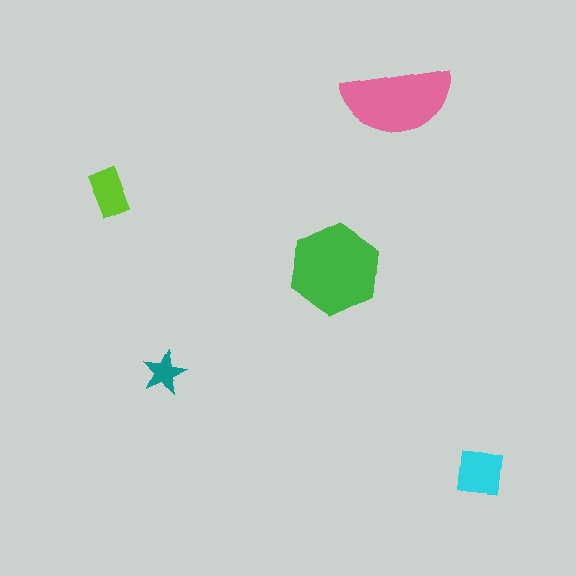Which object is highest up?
The pink semicircle is topmost.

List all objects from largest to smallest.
The green hexagon, the pink semicircle, the cyan square, the lime rectangle, the teal star.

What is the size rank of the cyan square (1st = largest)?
3rd.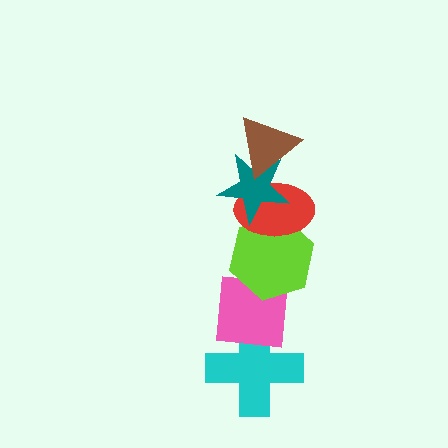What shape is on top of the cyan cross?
The pink square is on top of the cyan cross.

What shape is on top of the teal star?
The brown triangle is on top of the teal star.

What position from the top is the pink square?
The pink square is 5th from the top.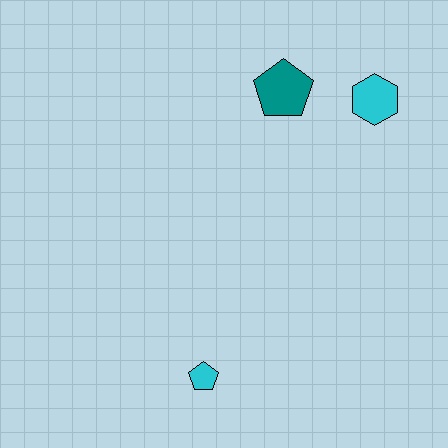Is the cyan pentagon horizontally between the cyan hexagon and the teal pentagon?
No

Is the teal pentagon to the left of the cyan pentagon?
No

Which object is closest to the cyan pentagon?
The teal pentagon is closest to the cyan pentagon.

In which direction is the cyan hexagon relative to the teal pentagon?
The cyan hexagon is to the right of the teal pentagon.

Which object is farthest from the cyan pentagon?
The cyan hexagon is farthest from the cyan pentagon.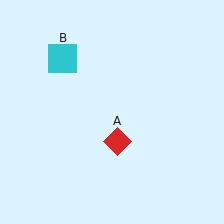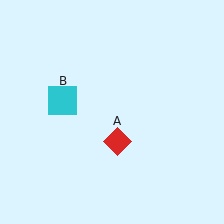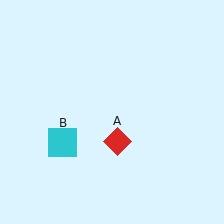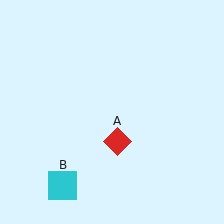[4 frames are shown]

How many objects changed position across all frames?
1 object changed position: cyan square (object B).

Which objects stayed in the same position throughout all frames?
Red diamond (object A) remained stationary.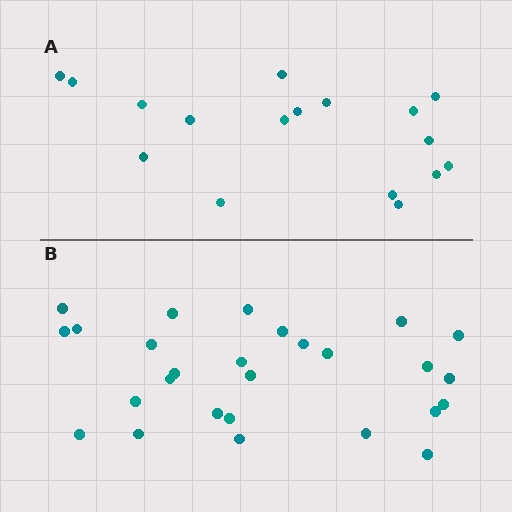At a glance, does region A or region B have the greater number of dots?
Region B (the bottom region) has more dots.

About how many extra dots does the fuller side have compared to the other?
Region B has roughly 10 or so more dots than region A.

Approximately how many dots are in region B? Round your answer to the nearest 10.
About 30 dots. (The exact count is 27, which rounds to 30.)